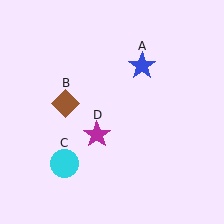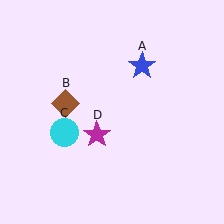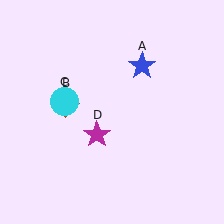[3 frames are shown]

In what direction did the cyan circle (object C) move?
The cyan circle (object C) moved up.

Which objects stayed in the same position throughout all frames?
Blue star (object A) and brown diamond (object B) and magenta star (object D) remained stationary.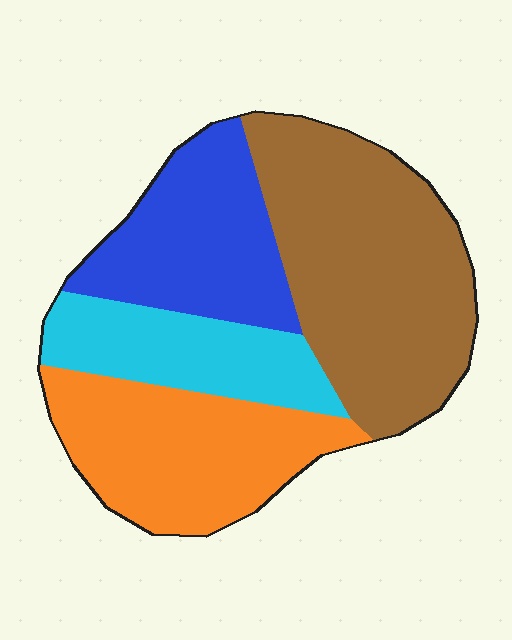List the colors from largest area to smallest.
From largest to smallest: brown, orange, blue, cyan.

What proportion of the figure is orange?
Orange covers roughly 25% of the figure.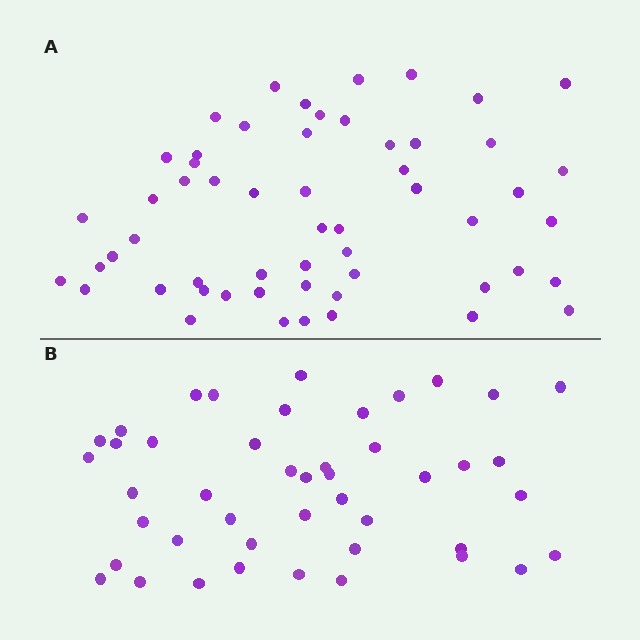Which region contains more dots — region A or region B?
Region A (the top region) has more dots.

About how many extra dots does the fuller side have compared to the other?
Region A has roughly 12 or so more dots than region B.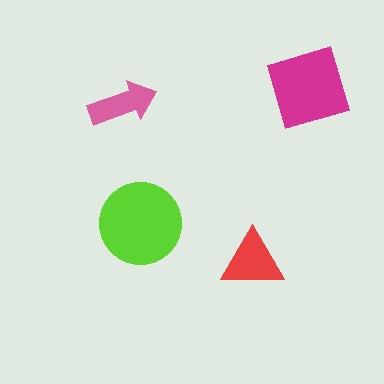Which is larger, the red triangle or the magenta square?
The magenta square.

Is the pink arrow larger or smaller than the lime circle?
Smaller.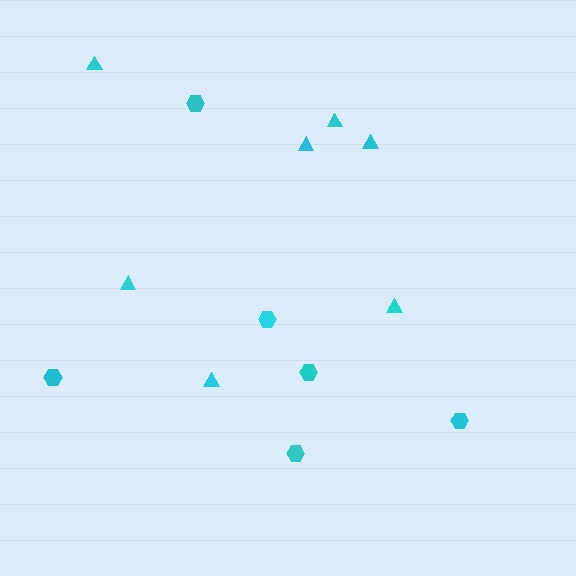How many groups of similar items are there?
There are 2 groups: one group of triangles (7) and one group of hexagons (6).